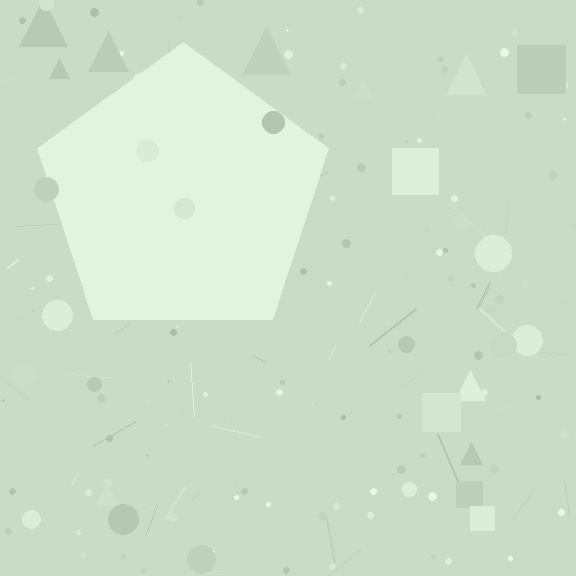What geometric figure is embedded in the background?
A pentagon is embedded in the background.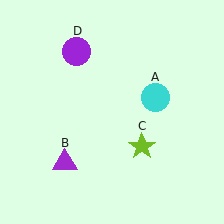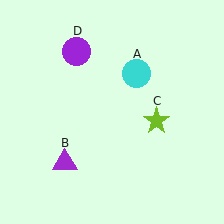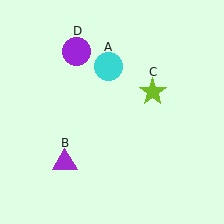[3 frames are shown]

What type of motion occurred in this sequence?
The cyan circle (object A), lime star (object C) rotated counterclockwise around the center of the scene.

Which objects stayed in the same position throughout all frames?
Purple triangle (object B) and purple circle (object D) remained stationary.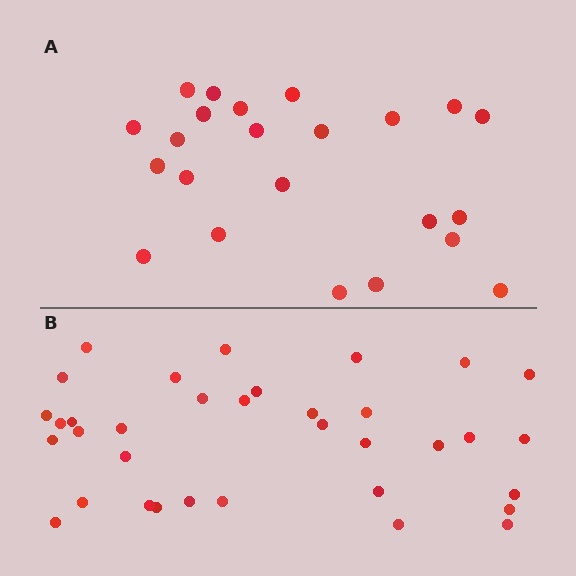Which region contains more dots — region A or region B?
Region B (the bottom region) has more dots.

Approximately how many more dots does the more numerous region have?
Region B has roughly 12 or so more dots than region A.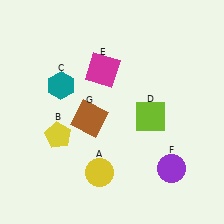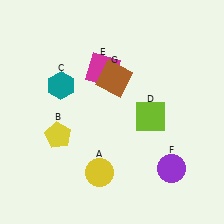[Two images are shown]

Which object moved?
The brown square (G) moved up.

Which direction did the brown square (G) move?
The brown square (G) moved up.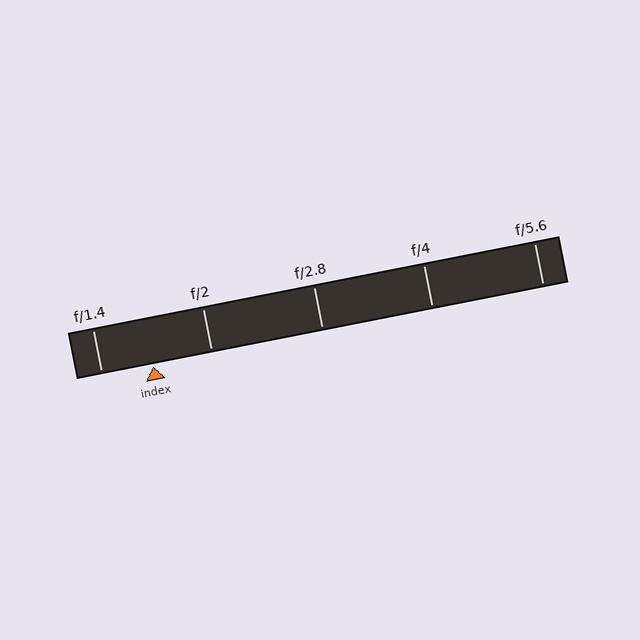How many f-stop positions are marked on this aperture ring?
There are 5 f-stop positions marked.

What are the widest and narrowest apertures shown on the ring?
The widest aperture shown is f/1.4 and the narrowest is f/5.6.